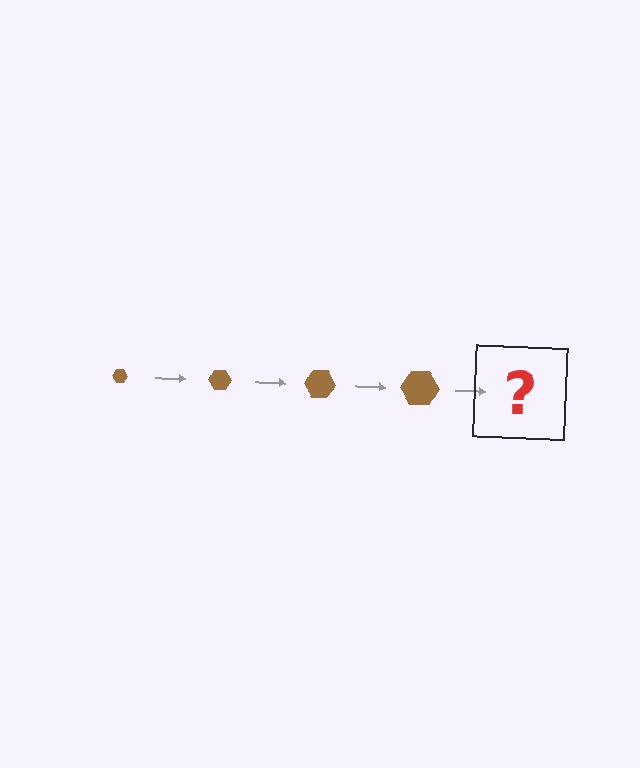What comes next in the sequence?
The next element should be a brown hexagon, larger than the previous one.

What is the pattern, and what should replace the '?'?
The pattern is that the hexagon gets progressively larger each step. The '?' should be a brown hexagon, larger than the previous one.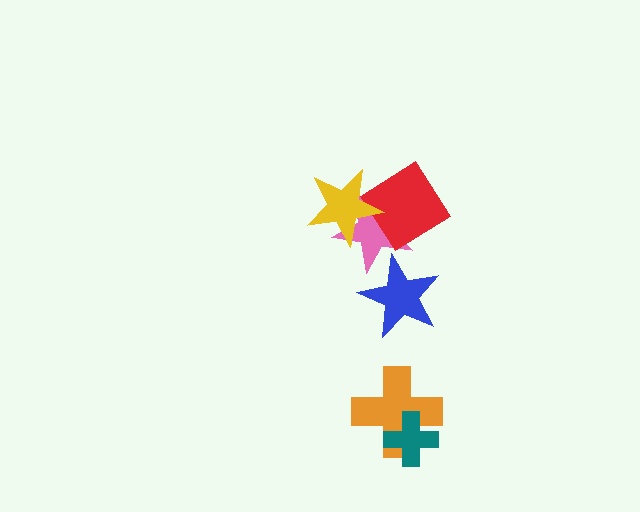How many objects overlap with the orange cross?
1 object overlaps with the orange cross.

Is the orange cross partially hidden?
Yes, it is partially covered by another shape.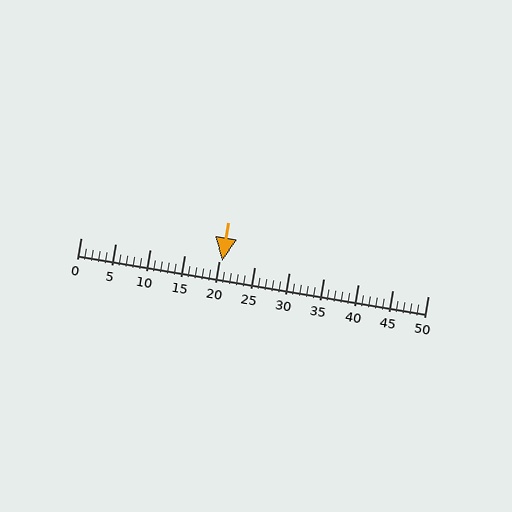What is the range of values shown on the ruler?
The ruler shows values from 0 to 50.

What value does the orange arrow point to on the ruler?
The orange arrow points to approximately 20.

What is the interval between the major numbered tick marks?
The major tick marks are spaced 5 units apart.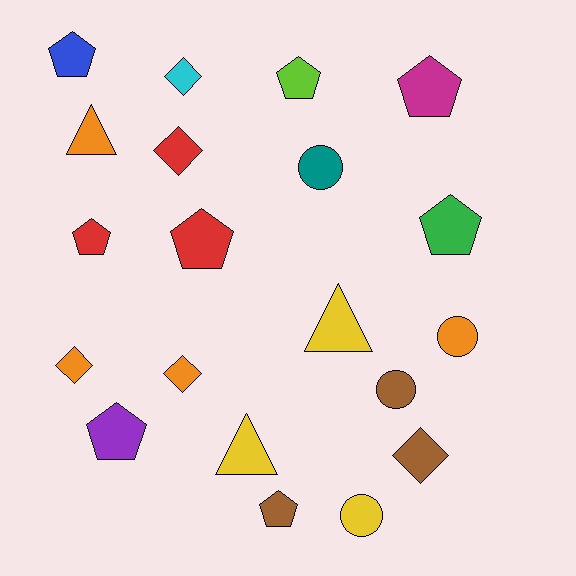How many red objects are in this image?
There are 3 red objects.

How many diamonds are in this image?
There are 5 diamonds.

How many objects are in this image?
There are 20 objects.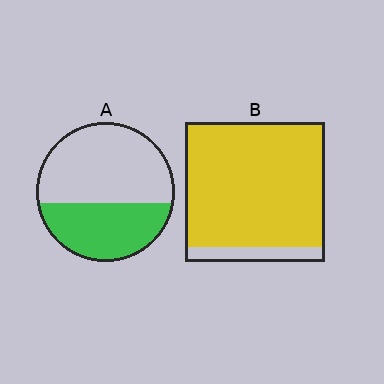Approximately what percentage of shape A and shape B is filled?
A is approximately 40% and B is approximately 90%.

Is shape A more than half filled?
No.